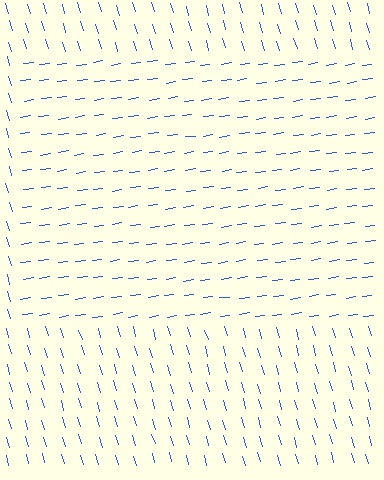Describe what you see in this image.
The image is filled with small blue line segments. A rectangle region in the image has lines oriented differently from the surrounding lines, creating a visible texture boundary.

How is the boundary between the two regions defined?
The boundary is defined purely by a change in line orientation (approximately 81 degrees difference). All lines are the same color and thickness.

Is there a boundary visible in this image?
Yes, there is a texture boundary formed by a change in line orientation.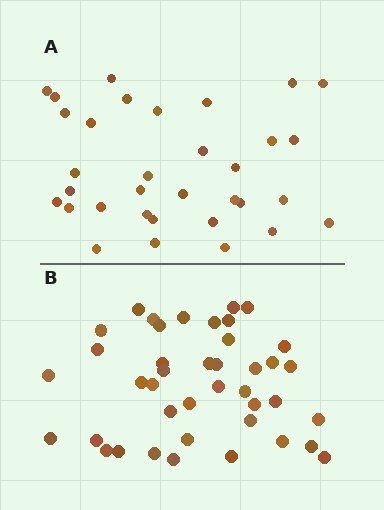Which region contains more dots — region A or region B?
Region B (the bottom region) has more dots.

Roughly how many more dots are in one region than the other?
Region B has roughly 8 or so more dots than region A.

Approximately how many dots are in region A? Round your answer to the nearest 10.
About 30 dots. (The exact count is 33, which rounds to 30.)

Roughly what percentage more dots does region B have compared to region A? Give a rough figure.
About 25% more.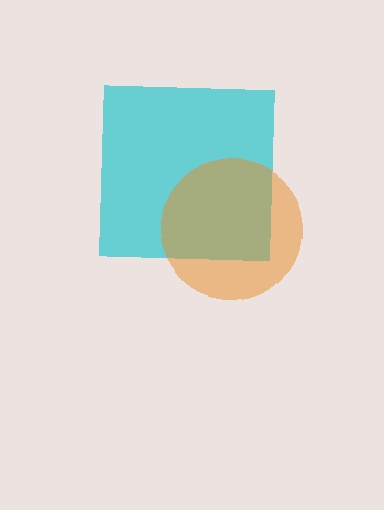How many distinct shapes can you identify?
There are 2 distinct shapes: a cyan square, an orange circle.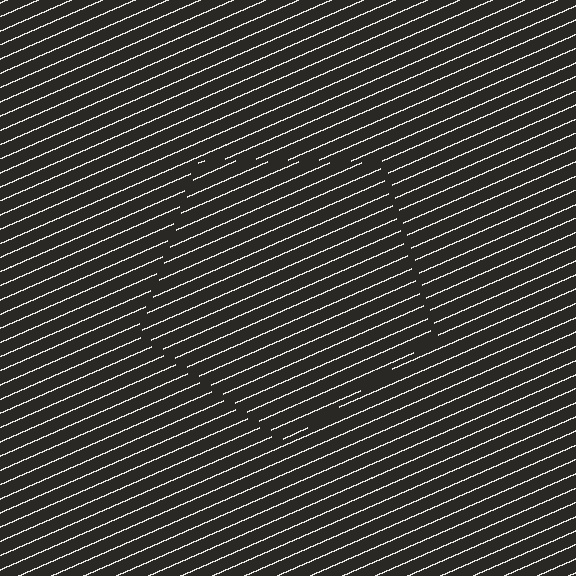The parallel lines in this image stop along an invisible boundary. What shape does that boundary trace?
An illusory pentagon. The interior of the shape contains the same grating, shifted by half a period — the contour is defined by the phase discontinuity where line-ends from the inner and outer gratings abut.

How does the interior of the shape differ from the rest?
The interior of the shape contains the same grating, shifted by half a period — the contour is defined by the phase discontinuity where line-ends from the inner and outer gratings abut.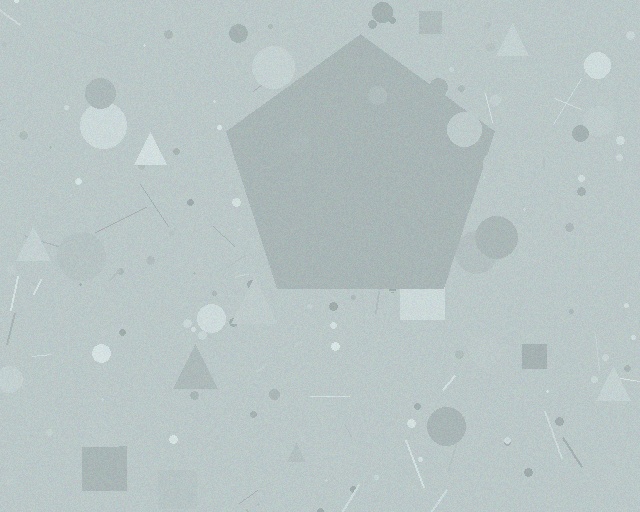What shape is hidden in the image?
A pentagon is hidden in the image.